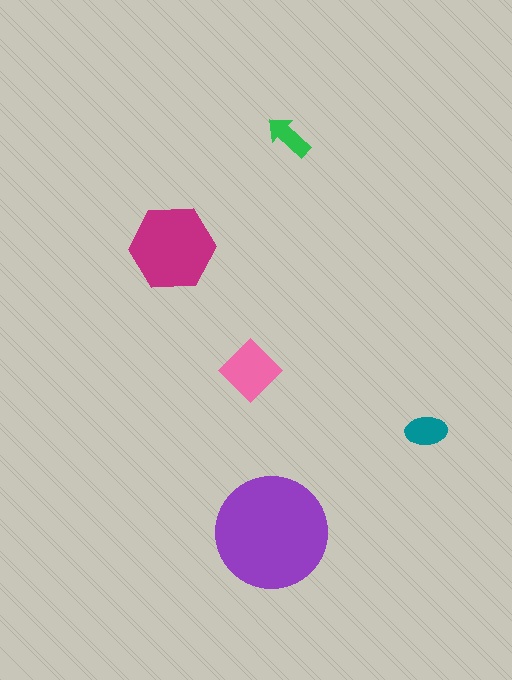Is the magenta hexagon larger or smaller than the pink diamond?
Larger.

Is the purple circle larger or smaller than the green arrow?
Larger.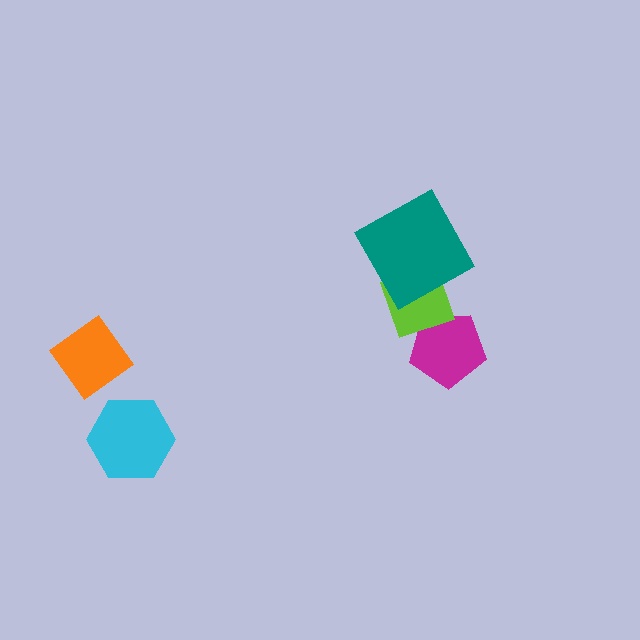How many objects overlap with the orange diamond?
0 objects overlap with the orange diamond.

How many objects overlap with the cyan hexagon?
0 objects overlap with the cyan hexagon.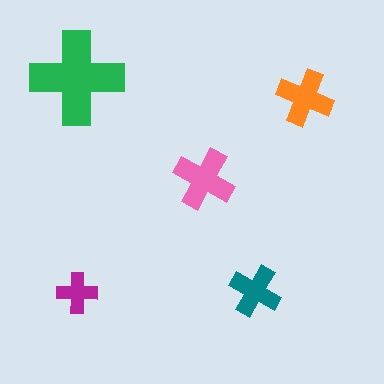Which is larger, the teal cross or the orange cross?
The orange one.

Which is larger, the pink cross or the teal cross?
The pink one.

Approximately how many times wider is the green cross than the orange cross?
About 1.5 times wider.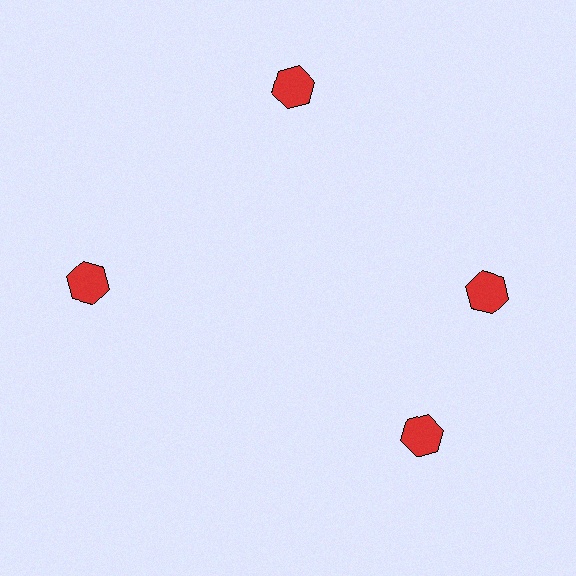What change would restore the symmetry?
The symmetry would be restored by rotating it back into even spacing with its neighbors so that all 4 hexagons sit at equal angles and equal distance from the center.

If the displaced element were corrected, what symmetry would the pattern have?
It would have 4-fold rotational symmetry — the pattern would map onto itself every 90 degrees.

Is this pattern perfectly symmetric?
No. The 4 red hexagons are arranged in a ring, but one element near the 6 o'clock position is rotated out of alignment along the ring, breaking the 4-fold rotational symmetry.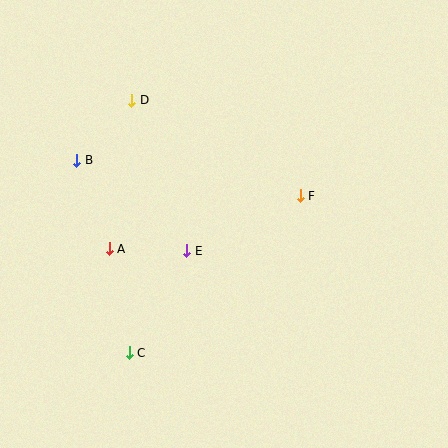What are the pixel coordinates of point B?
Point B is at (77, 160).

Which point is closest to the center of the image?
Point E at (187, 251) is closest to the center.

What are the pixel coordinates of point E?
Point E is at (187, 251).